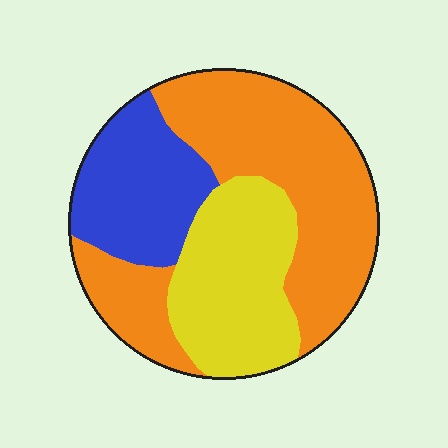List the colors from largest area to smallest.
From largest to smallest: orange, yellow, blue.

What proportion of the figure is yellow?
Yellow takes up between a sixth and a third of the figure.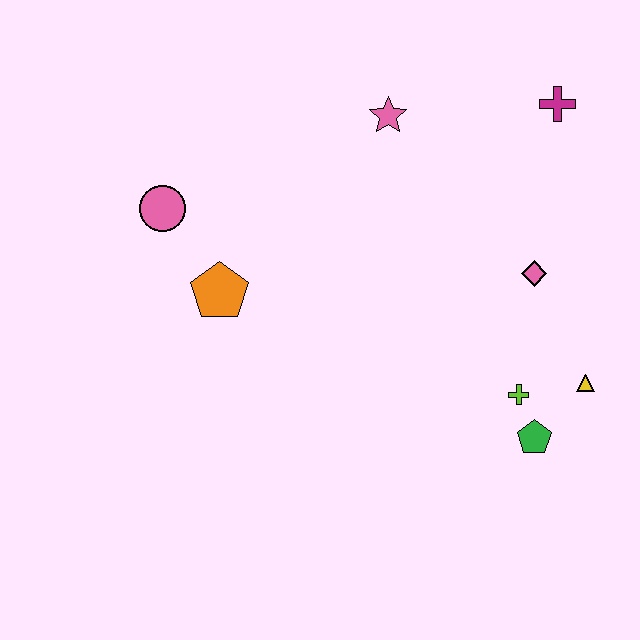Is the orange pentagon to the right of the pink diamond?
No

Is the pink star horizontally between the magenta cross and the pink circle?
Yes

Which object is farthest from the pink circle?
The yellow triangle is farthest from the pink circle.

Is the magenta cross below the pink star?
No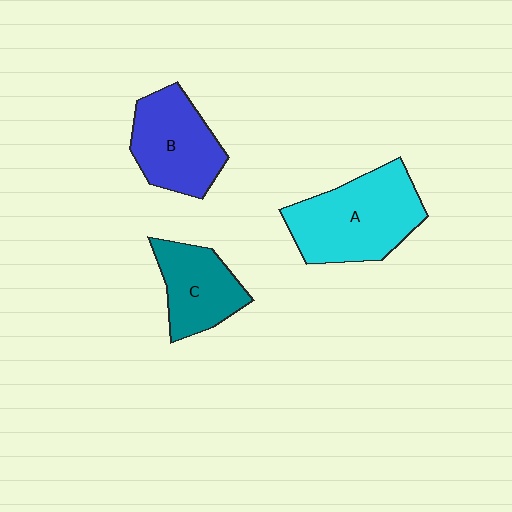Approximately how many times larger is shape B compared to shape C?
Approximately 1.2 times.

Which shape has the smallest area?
Shape C (teal).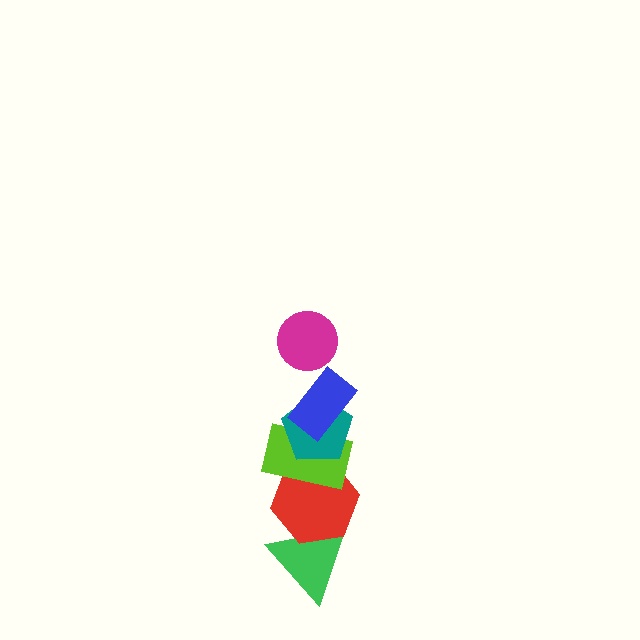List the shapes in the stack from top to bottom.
From top to bottom: the magenta circle, the blue rectangle, the teal pentagon, the lime rectangle, the red hexagon, the green triangle.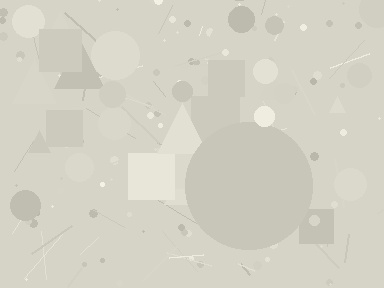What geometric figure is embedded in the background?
A circle is embedded in the background.